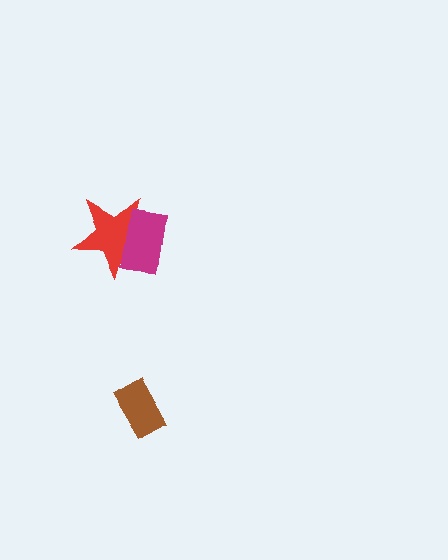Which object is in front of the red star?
The magenta rectangle is in front of the red star.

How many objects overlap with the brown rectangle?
0 objects overlap with the brown rectangle.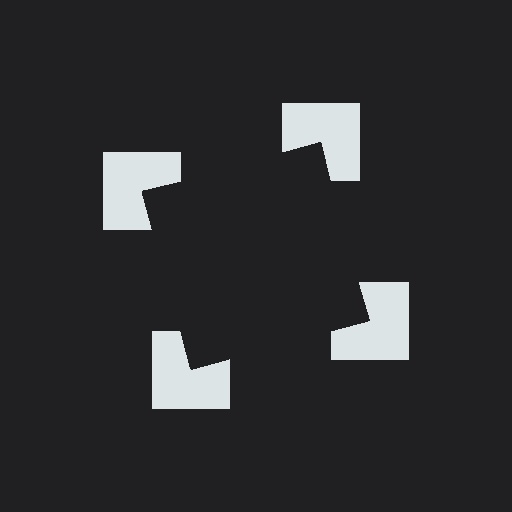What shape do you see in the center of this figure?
An illusory square — its edges are inferred from the aligned wedge cuts in the notched squares, not physically drawn.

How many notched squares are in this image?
There are 4 — one at each vertex of the illusory square.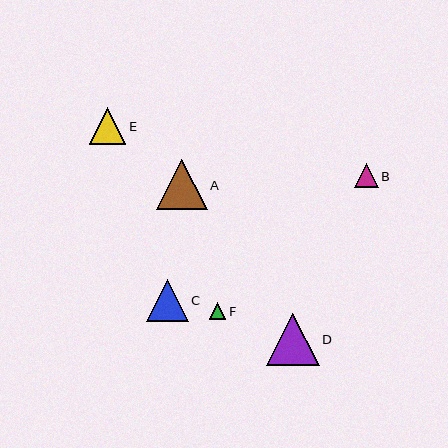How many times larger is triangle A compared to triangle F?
Triangle A is approximately 3.1 times the size of triangle F.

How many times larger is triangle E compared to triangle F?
Triangle E is approximately 2.2 times the size of triangle F.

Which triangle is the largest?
Triangle D is the largest with a size of approximately 52 pixels.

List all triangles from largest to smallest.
From largest to smallest: D, A, C, E, B, F.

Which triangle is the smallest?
Triangle F is the smallest with a size of approximately 16 pixels.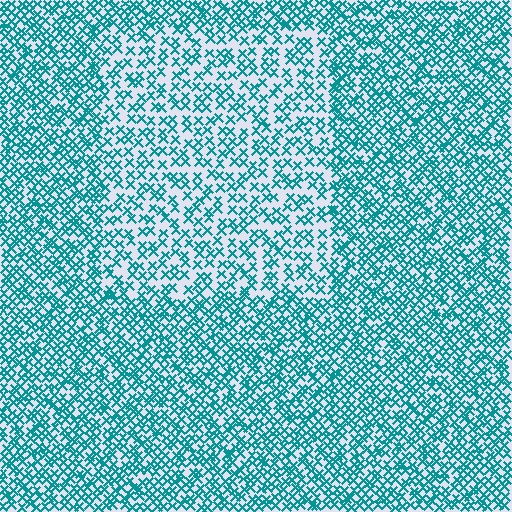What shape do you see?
I see a rectangle.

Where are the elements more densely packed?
The elements are more densely packed outside the rectangle boundary.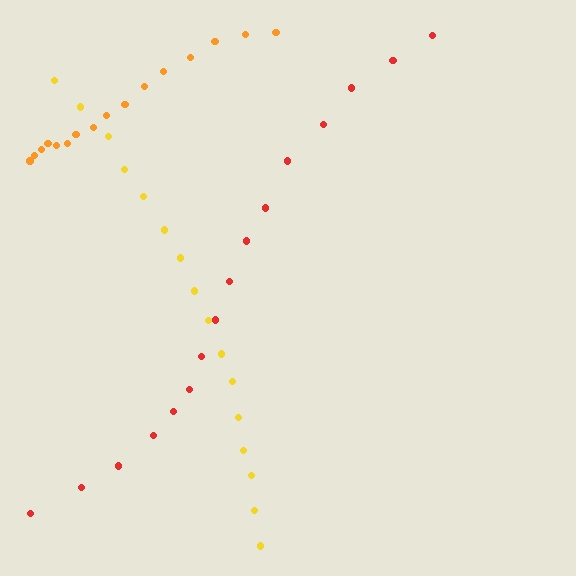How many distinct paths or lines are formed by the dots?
There are 3 distinct paths.